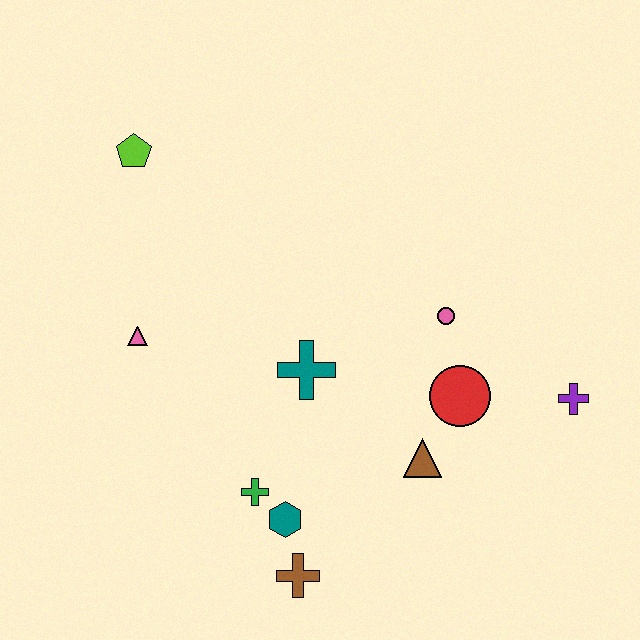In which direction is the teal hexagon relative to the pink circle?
The teal hexagon is below the pink circle.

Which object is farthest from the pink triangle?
The purple cross is farthest from the pink triangle.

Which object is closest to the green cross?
The teal hexagon is closest to the green cross.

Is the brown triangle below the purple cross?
Yes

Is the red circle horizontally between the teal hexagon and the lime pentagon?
No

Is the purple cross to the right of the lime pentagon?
Yes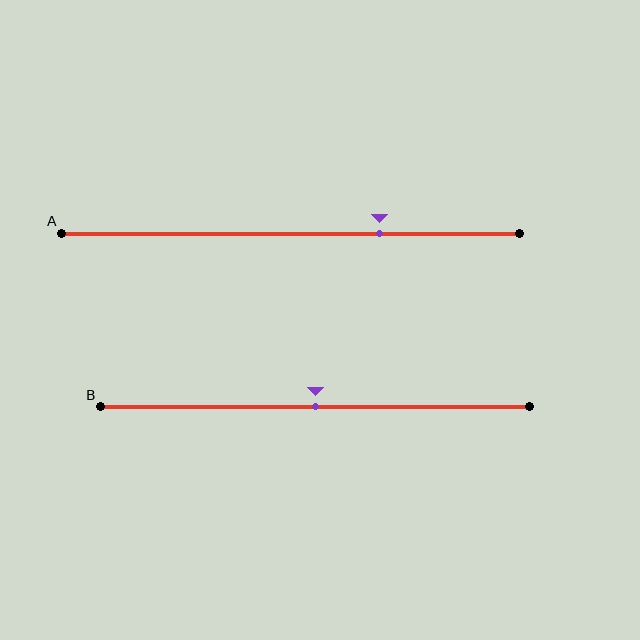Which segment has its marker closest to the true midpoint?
Segment B has its marker closest to the true midpoint.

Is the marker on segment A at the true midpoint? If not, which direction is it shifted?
No, the marker on segment A is shifted to the right by about 19% of the segment length.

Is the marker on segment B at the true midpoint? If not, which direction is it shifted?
Yes, the marker on segment B is at the true midpoint.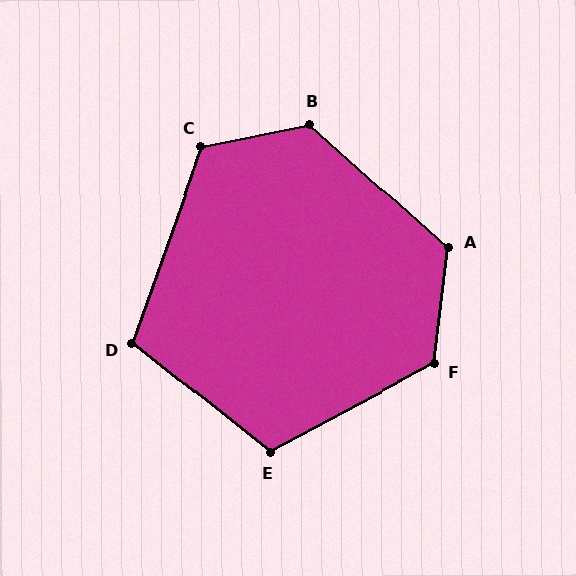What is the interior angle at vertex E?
Approximately 113 degrees (obtuse).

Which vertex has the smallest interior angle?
D, at approximately 109 degrees.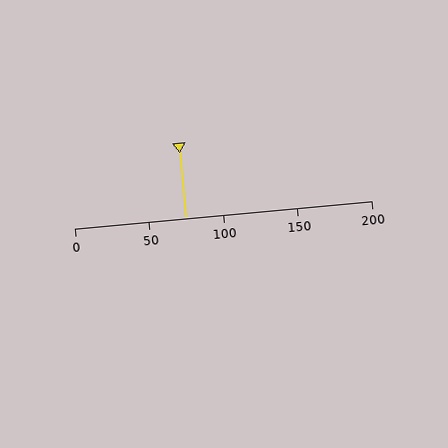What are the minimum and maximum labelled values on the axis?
The axis runs from 0 to 200.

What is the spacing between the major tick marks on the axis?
The major ticks are spaced 50 apart.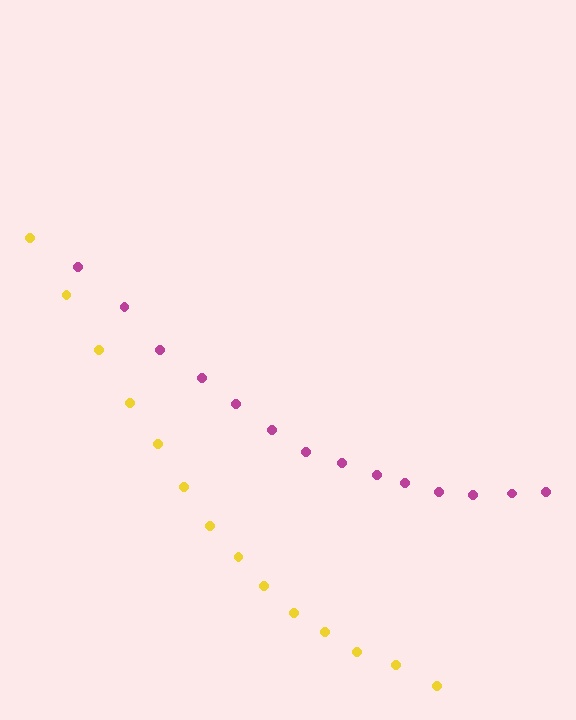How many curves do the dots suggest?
There are 2 distinct paths.